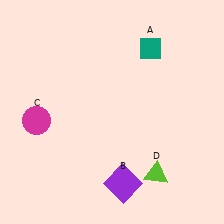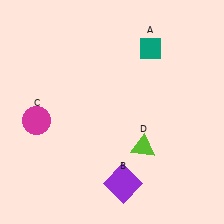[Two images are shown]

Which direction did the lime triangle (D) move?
The lime triangle (D) moved up.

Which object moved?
The lime triangle (D) moved up.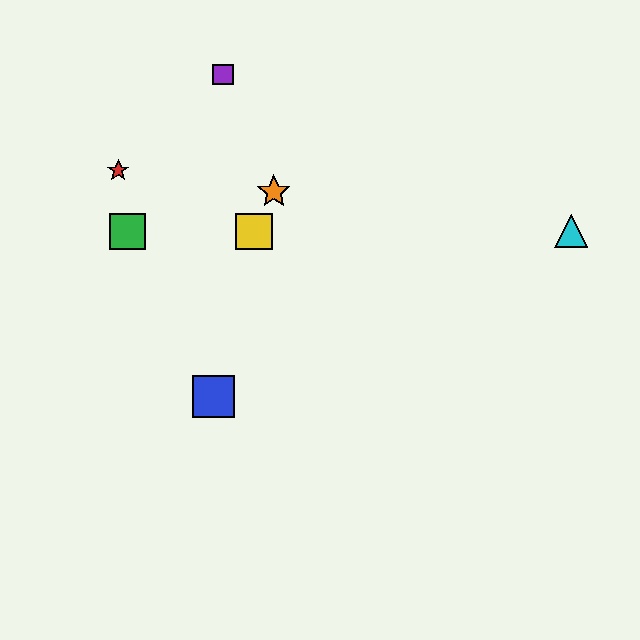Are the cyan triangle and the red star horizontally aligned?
No, the cyan triangle is at y≈231 and the red star is at y≈170.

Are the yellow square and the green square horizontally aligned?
Yes, both are at y≈231.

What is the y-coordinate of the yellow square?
The yellow square is at y≈231.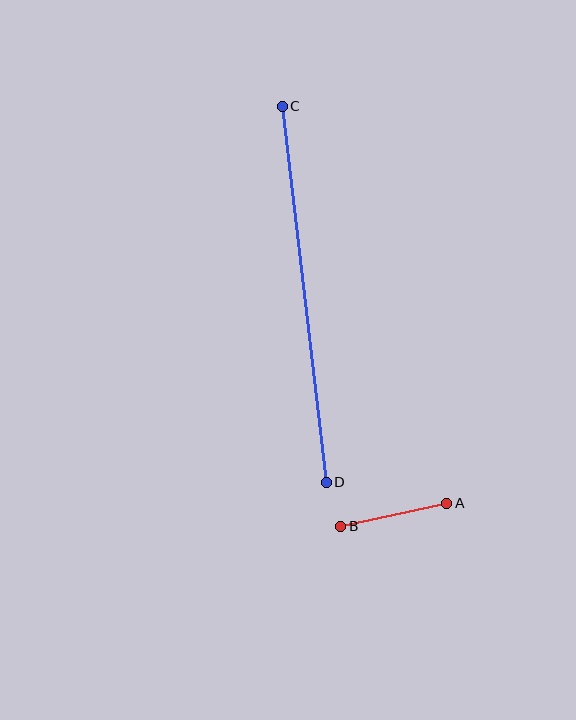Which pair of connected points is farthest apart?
Points C and D are farthest apart.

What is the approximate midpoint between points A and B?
The midpoint is at approximately (394, 515) pixels.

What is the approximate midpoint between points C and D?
The midpoint is at approximately (304, 294) pixels.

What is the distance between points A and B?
The distance is approximately 108 pixels.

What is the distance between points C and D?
The distance is approximately 379 pixels.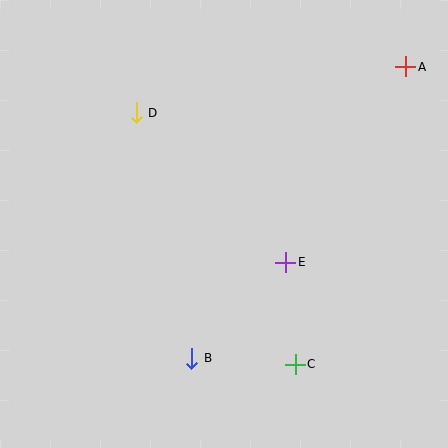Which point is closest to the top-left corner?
Point D is closest to the top-left corner.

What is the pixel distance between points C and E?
The distance between C and E is 103 pixels.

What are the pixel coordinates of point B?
Point B is at (192, 358).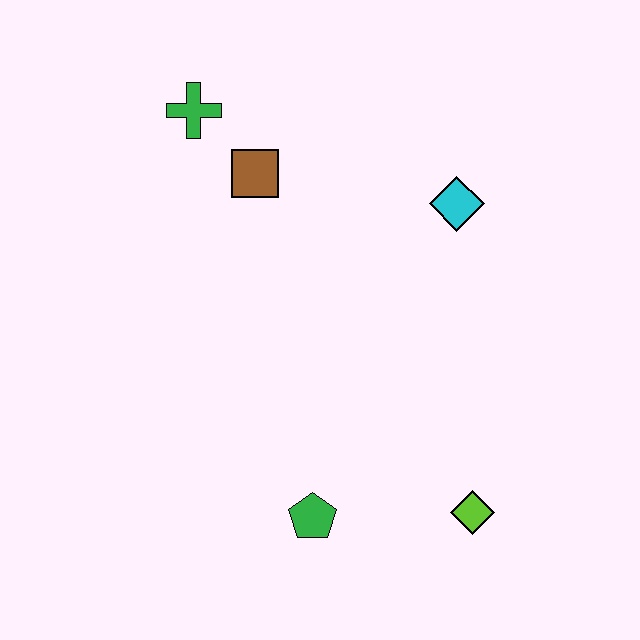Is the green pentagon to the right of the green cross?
Yes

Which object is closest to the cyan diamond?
The brown square is closest to the cyan diamond.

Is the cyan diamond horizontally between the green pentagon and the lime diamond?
Yes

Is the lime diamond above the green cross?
No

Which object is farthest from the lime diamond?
The green cross is farthest from the lime diamond.